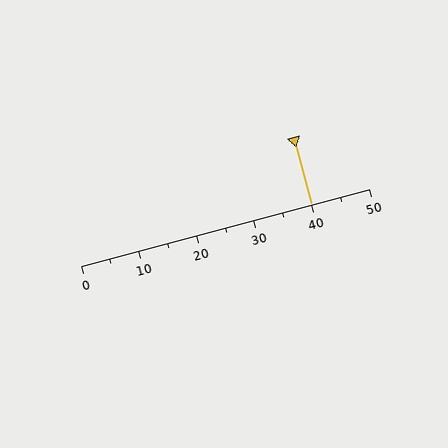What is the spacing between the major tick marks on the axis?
The major ticks are spaced 10 apart.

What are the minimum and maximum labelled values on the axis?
The axis runs from 0 to 50.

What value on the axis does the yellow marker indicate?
The marker indicates approximately 40.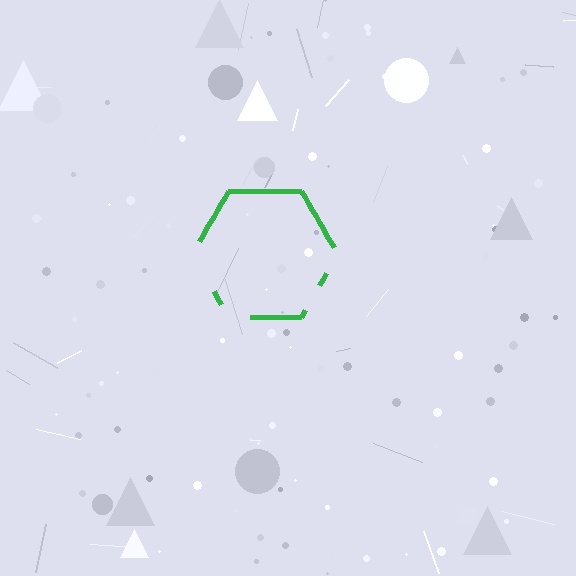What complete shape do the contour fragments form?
The contour fragments form a hexagon.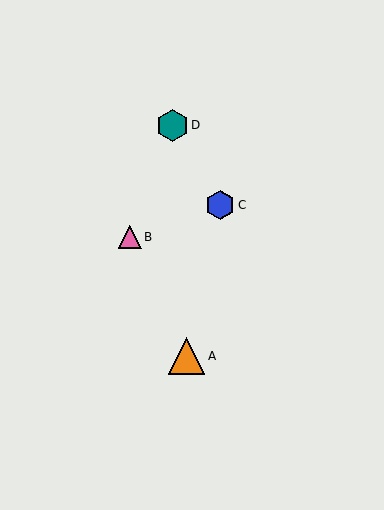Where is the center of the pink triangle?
The center of the pink triangle is at (130, 237).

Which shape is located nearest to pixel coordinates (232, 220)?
The blue hexagon (labeled C) at (220, 205) is nearest to that location.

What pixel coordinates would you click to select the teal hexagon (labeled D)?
Click at (173, 125) to select the teal hexagon D.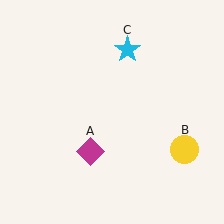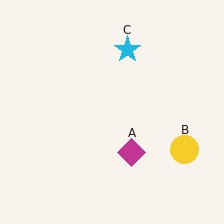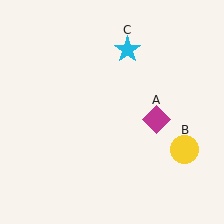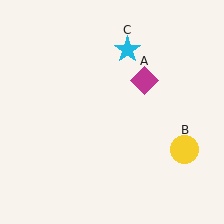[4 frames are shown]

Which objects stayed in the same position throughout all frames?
Yellow circle (object B) and cyan star (object C) remained stationary.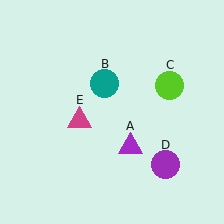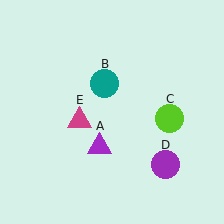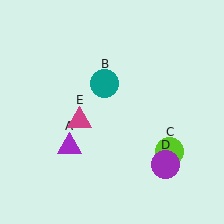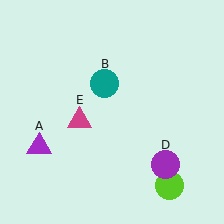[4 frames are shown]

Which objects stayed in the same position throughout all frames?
Teal circle (object B) and purple circle (object D) and magenta triangle (object E) remained stationary.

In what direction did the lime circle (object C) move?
The lime circle (object C) moved down.